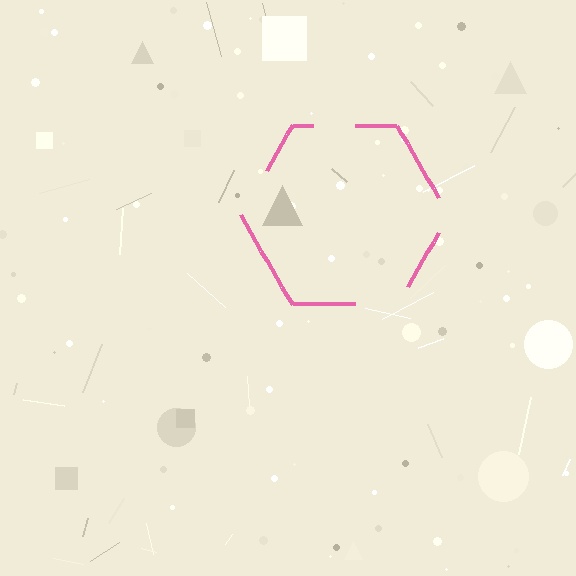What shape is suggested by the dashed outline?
The dashed outline suggests a hexagon.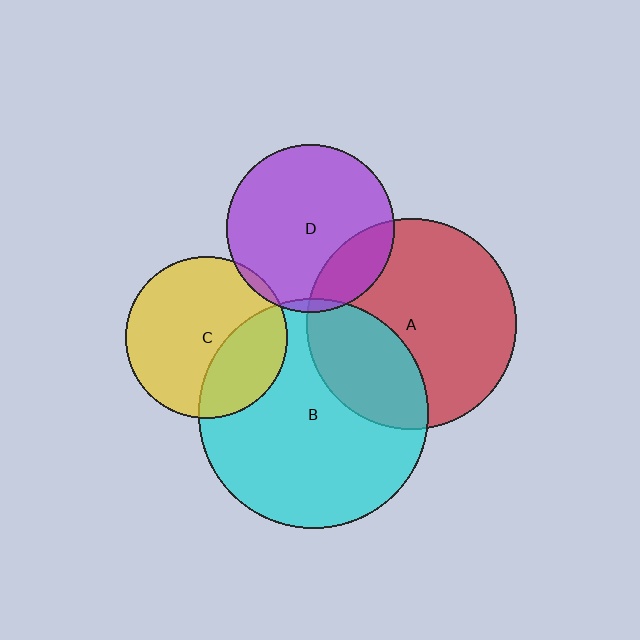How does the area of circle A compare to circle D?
Approximately 1.6 times.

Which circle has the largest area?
Circle B (cyan).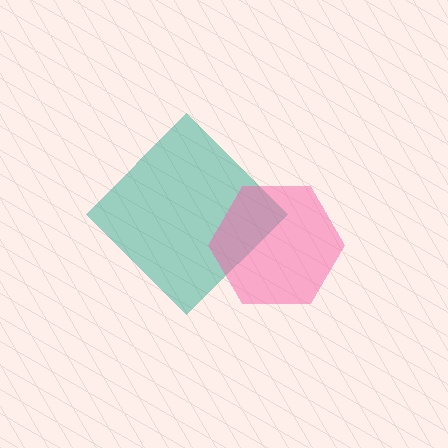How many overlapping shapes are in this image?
There are 2 overlapping shapes in the image.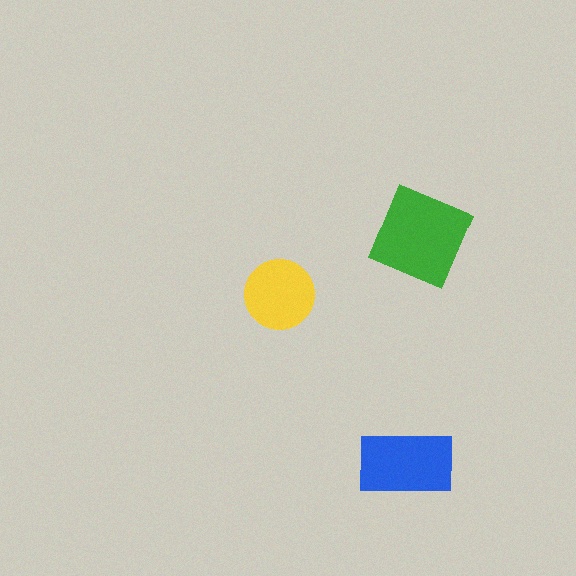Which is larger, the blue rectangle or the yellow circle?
The blue rectangle.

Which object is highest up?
The green diamond is topmost.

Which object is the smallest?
The yellow circle.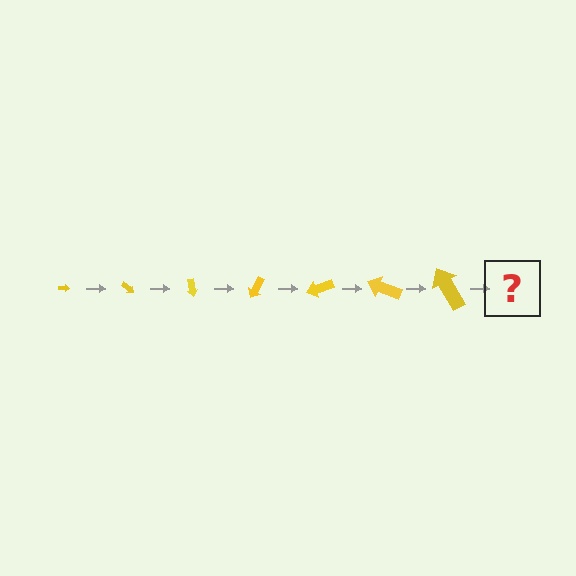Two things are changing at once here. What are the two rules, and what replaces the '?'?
The two rules are that the arrow grows larger each step and it rotates 40 degrees each step. The '?' should be an arrow, larger than the previous one and rotated 280 degrees from the start.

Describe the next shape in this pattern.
It should be an arrow, larger than the previous one and rotated 280 degrees from the start.